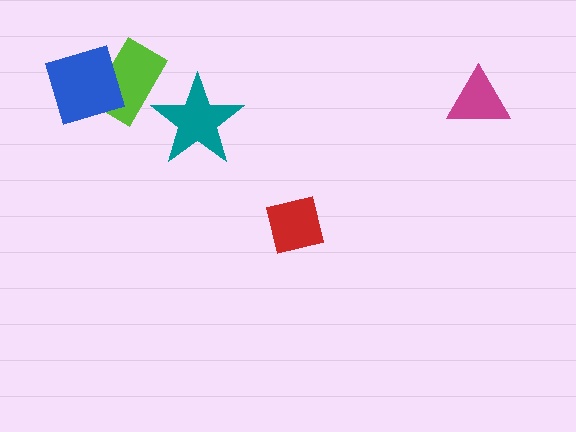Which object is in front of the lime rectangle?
The blue diamond is in front of the lime rectangle.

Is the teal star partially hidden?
No, no other shape covers it.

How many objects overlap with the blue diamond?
1 object overlaps with the blue diamond.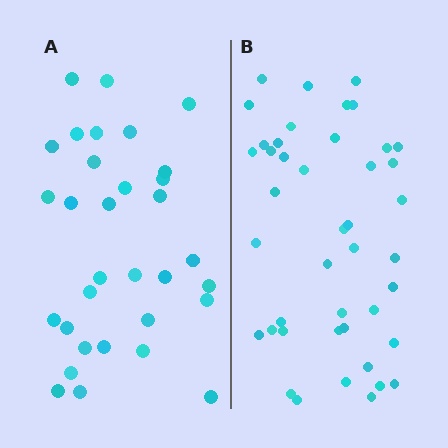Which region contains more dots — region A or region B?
Region B (the right region) has more dots.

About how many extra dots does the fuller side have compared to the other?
Region B has roughly 12 or so more dots than region A.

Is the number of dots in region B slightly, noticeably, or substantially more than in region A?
Region B has noticeably more, but not dramatically so. The ratio is roughly 1.3 to 1.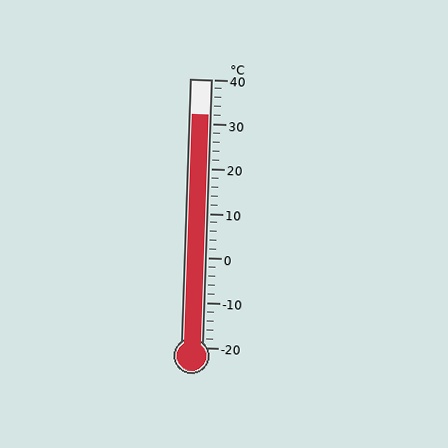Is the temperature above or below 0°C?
The temperature is above 0°C.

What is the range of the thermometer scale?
The thermometer scale ranges from -20°C to 40°C.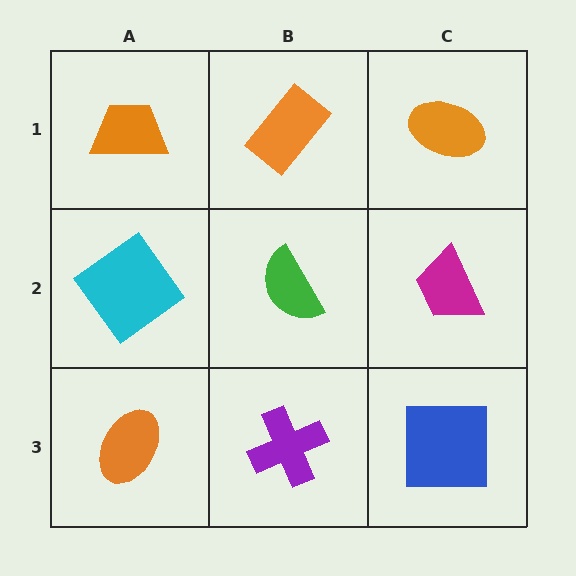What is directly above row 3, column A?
A cyan diamond.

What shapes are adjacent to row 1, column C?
A magenta trapezoid (row 2, column C), an orange rectangle (row 1, column B).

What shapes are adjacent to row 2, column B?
An orange rectangle (row 1, column B), a purple cross (row 3, column B), a cyan diamond (row 2, column A), a magenta trapezoid (row 2, column C).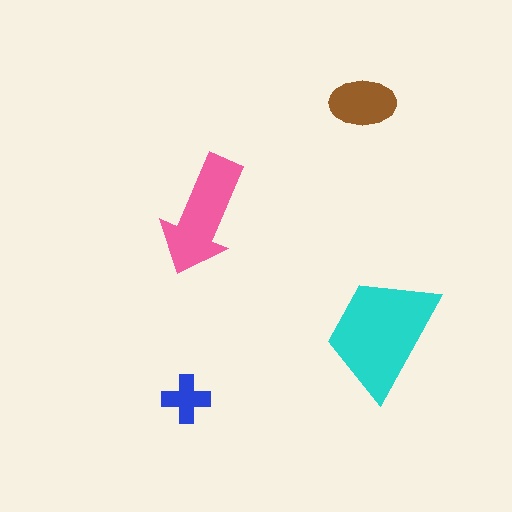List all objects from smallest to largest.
The blue cross, the brown ellipse, the pink arrow, the cyan trapezoid.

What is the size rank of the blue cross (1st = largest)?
4th.